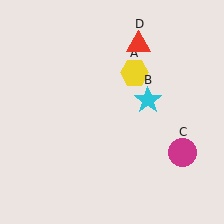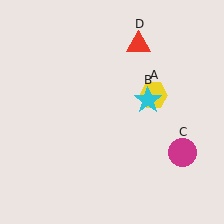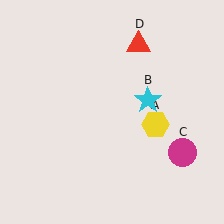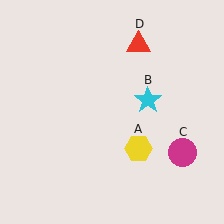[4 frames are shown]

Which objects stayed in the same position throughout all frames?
Cyan star (object B) and magenta circle (object C) and red triangle (object D) remained stationary.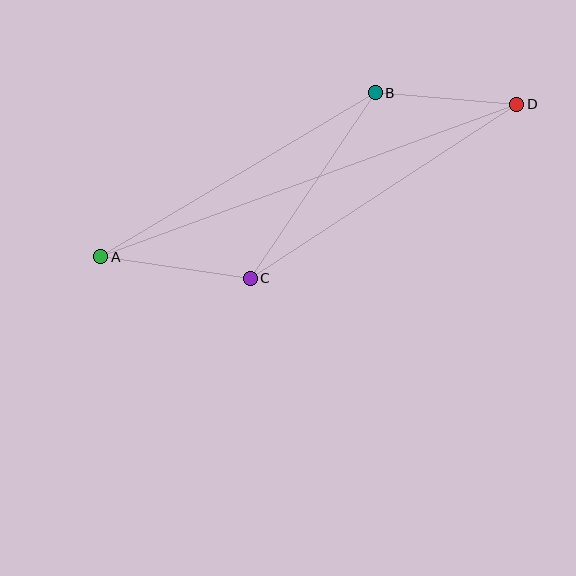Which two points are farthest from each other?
Points A and D are farthest from each other.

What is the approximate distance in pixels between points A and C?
The distance between A and C is approximately 151 pixels.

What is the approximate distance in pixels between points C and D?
The distance between C and D is approximately 318 pixels.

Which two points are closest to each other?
Points B and D are closest to each other.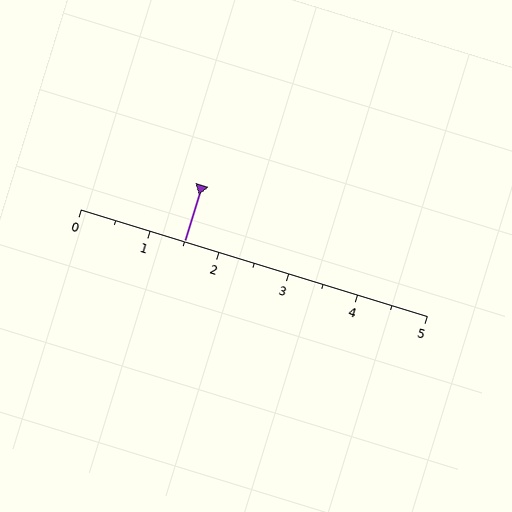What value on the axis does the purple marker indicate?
The marker indicates approximately 1.5.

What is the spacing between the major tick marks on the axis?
The major ticks are spaced 1 apart.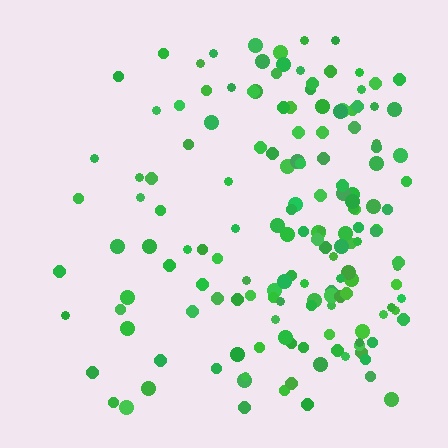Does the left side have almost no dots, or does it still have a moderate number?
Still a moderate number, just noticeably fewer than the right.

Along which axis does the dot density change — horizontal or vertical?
Horizontal.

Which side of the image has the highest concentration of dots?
The right.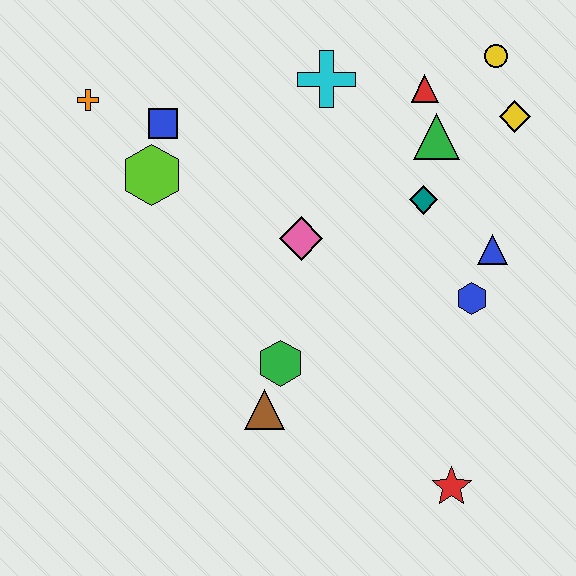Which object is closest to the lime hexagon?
The blue square is closest to the lime hexagon.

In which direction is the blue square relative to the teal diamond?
The blue square is to the left of the teal diamond.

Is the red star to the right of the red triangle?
Yes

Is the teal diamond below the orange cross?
Yes